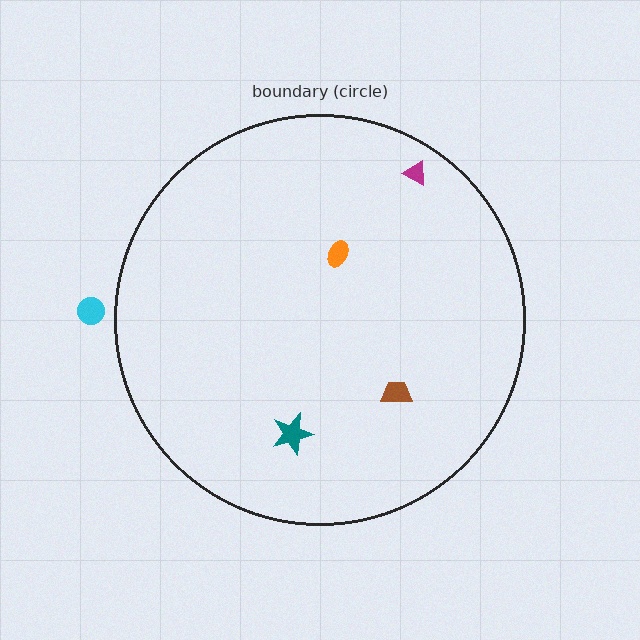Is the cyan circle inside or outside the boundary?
Outside.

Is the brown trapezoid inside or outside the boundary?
Inside.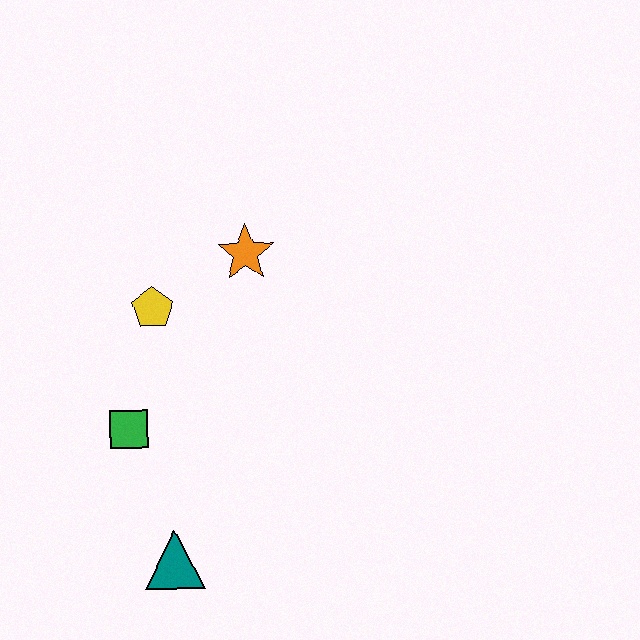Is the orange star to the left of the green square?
No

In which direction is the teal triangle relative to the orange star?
The teal triangle is below the orange star.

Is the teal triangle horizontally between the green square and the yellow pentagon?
No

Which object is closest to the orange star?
The yellow pentagon is closest to the orange star.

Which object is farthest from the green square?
The orange star is farthest from the green square.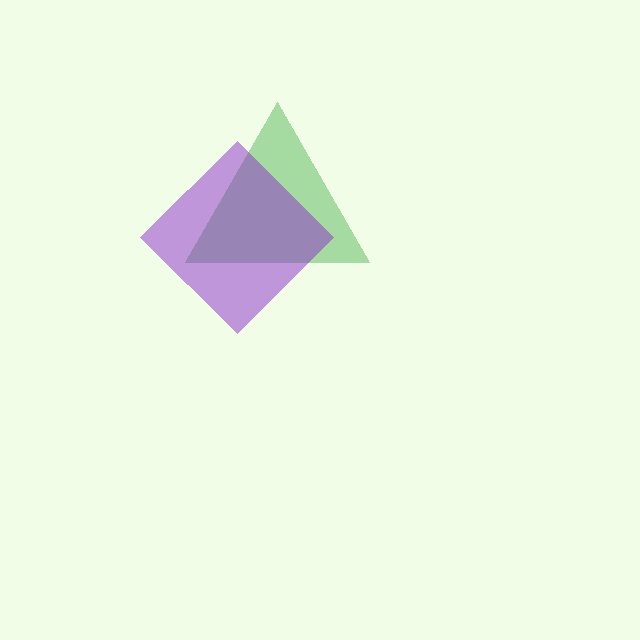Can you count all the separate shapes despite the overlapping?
Yes, there are 2 separate shapes.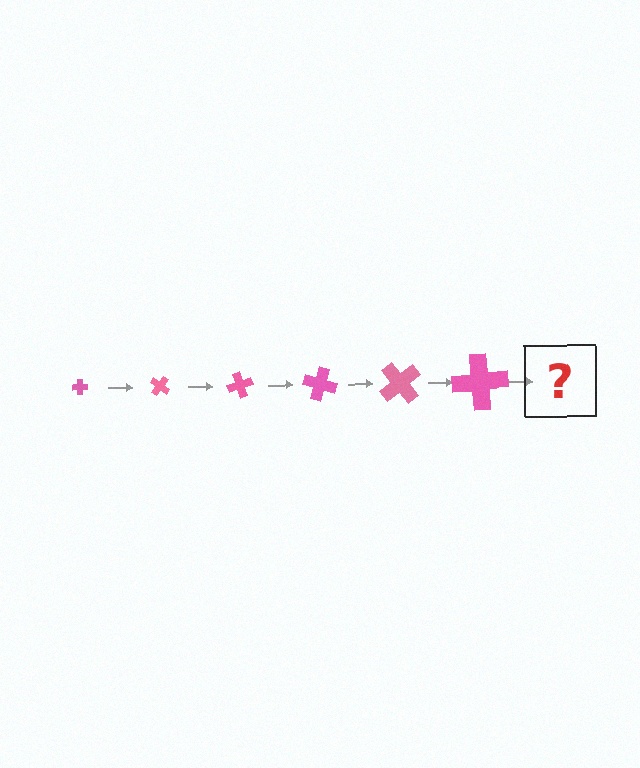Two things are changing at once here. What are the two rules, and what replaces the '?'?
The two rules are that the cross grows larger each step and it rotates 35 degrees each step. The '?' should be a cross, larger than the previous one and rotated 210 degrees from the start.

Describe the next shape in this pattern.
It should be a cross, larger than the previous one and rotated 210 degrees from the start.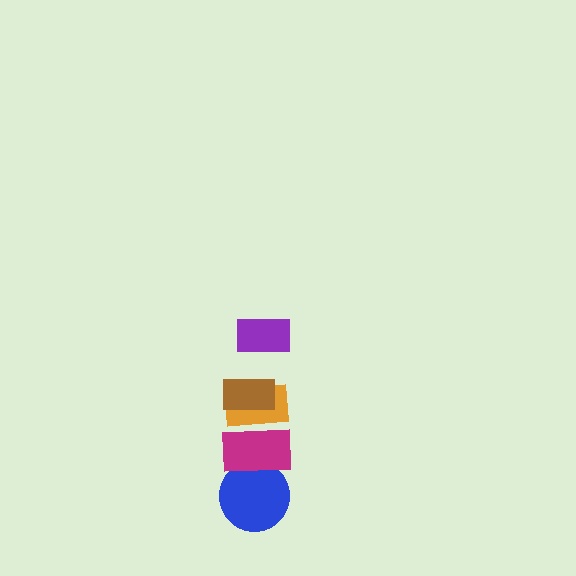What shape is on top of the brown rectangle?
The purple rectangle is on top of the brown rectangle.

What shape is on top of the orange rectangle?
The brown rectangle is on top of the orange rectangle.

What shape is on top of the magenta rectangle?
The orange rectangle is on top of the magenta rectangle.